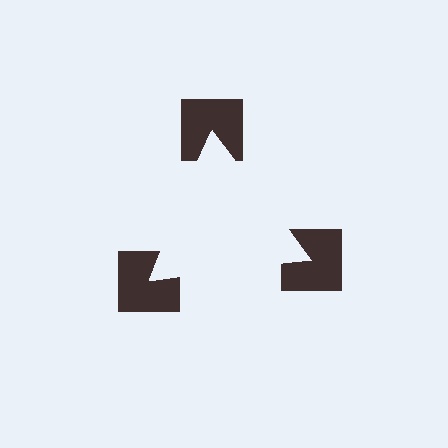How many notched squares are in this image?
There are 3 — one at each vertex of the illusory triangle.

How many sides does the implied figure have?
3 sides.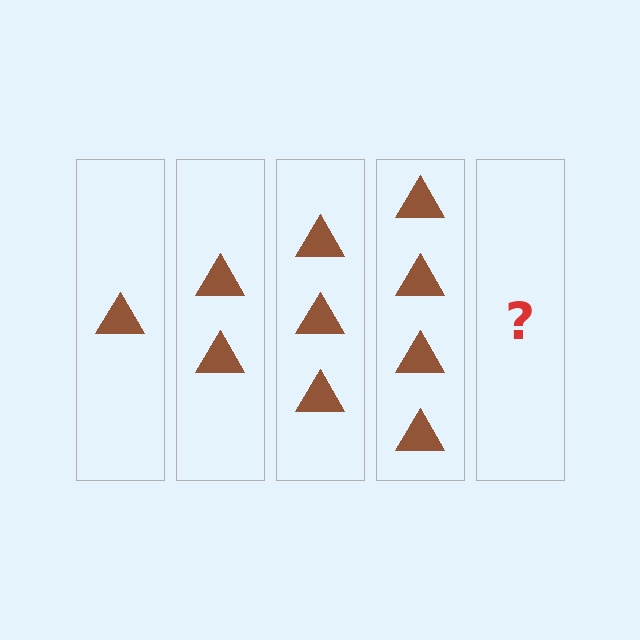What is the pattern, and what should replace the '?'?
The pattern is that each step adds one more triangle. The '?' should be 5 triangles.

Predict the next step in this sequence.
The next step is 5 triangles.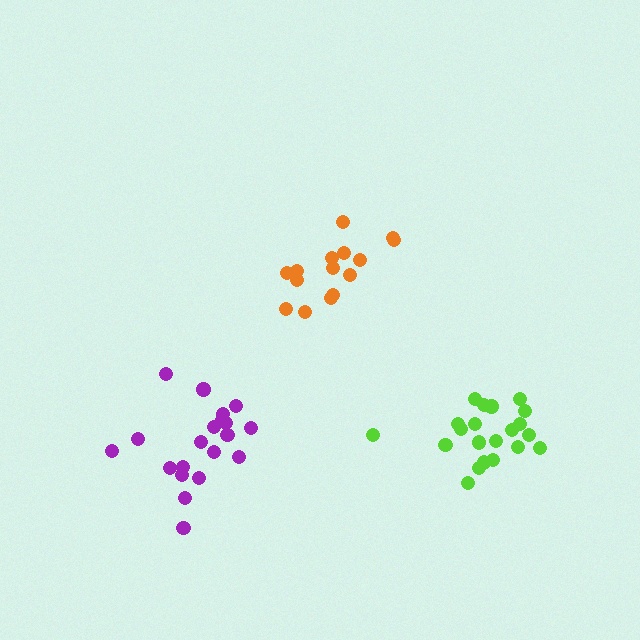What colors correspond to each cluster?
The clusters are colored: orange, purple, lime.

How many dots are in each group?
Group 1: 15 dots, Group 2: 20 dots, Group 3: 21 dots (56 total).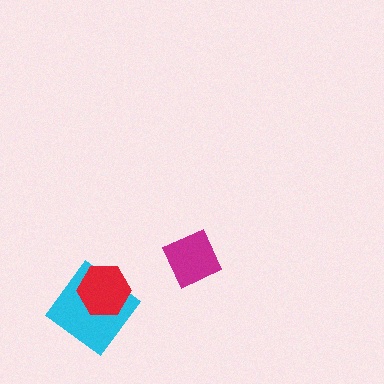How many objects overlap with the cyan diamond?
1 object overlaps with the cyan diamond.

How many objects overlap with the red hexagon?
1 object overlaps with the red hexagon.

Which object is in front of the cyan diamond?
The red hexagon is in front of the cyan diamond.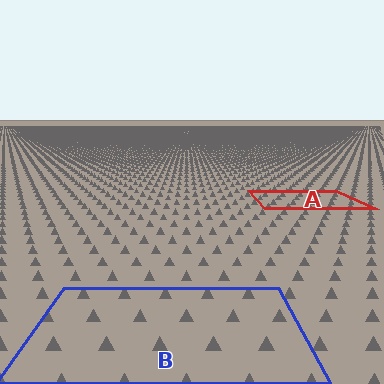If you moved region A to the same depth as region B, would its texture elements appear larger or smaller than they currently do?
They would appear larger. At a closer depth, the same texture elements are projected at a bigger on-screen size.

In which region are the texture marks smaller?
The texture marks are smaller in region A, because it is farther away.